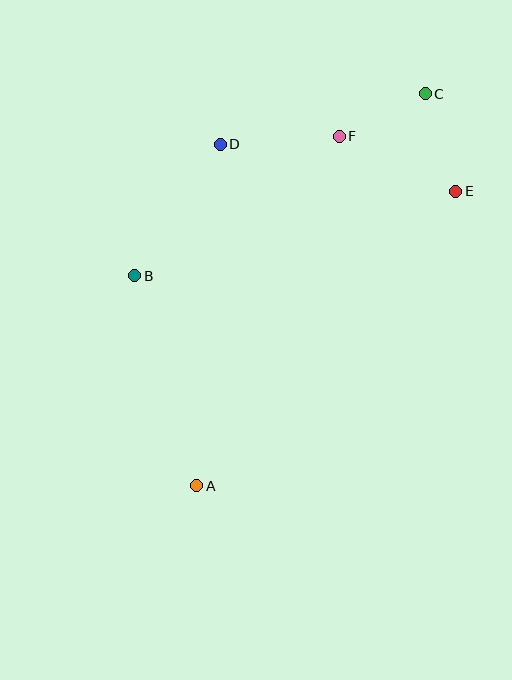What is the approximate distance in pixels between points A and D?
The distance between A and D is approximately 343 pixels.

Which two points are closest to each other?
Points C and F are closest to each other.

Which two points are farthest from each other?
Points A and C are farthest from each other.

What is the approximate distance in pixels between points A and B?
The distance between A and B is approximately 219 pixels.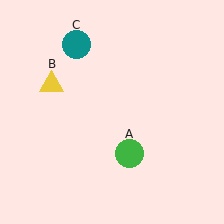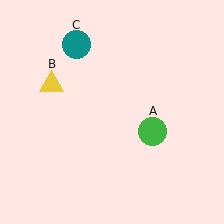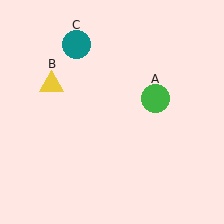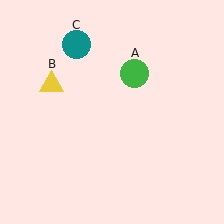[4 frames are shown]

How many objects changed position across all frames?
1 object changed position: green circle (object A).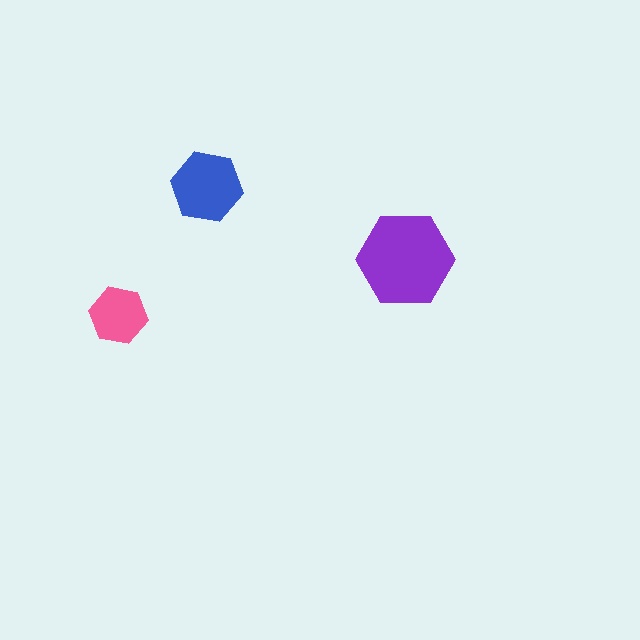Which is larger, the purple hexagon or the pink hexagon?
The purple one.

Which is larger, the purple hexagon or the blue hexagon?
The purple one.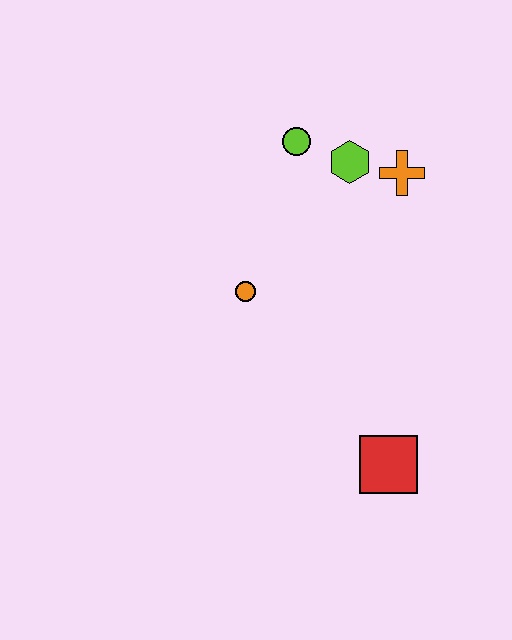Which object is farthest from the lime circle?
The red square is farthest from the lime circle.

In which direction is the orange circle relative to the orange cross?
The orange circle is to the left of the orange cross.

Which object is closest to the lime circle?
The lime hexagon is closest to the lime circle.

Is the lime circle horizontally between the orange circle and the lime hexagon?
Yes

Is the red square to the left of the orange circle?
No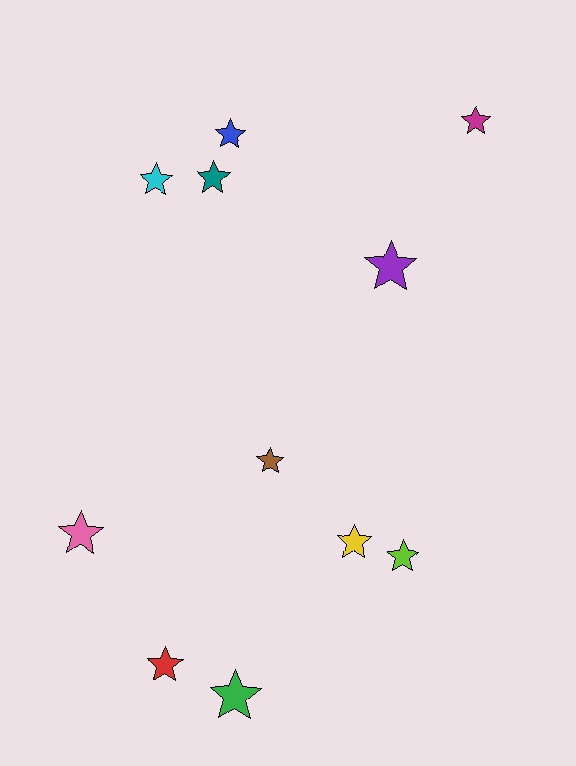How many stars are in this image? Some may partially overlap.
There are 11 stars.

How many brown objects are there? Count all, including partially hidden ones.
There is 1 brown object.